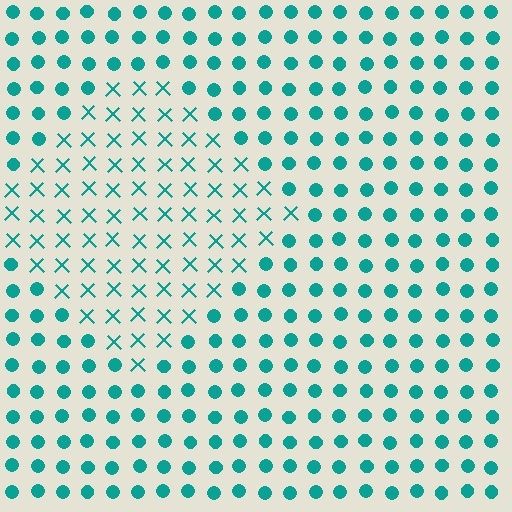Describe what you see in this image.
The image is filled with small teal elements arranged in a uniform grid. A diamond-shaped region contains X marks, while the surrounding area contains circles. The boundary is defined purely by the change in element shape.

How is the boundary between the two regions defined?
The boundary is defined by a change in element shape: X marks inside vs. circles outside. All elements share the same color and spacing.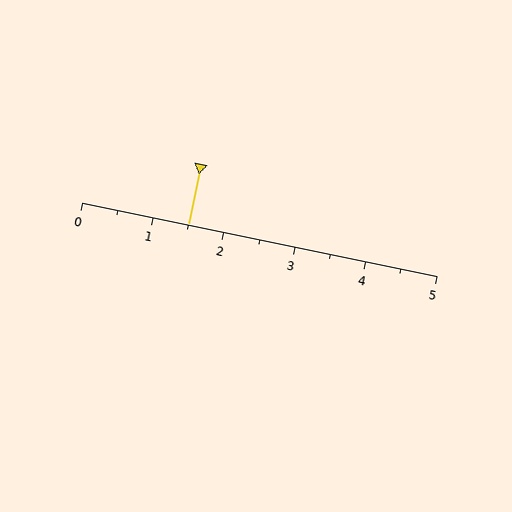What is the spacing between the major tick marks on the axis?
The major ticks are spaced 1 apart.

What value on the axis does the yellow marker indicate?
The marker indicates approximately 1.5.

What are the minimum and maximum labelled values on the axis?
The axis runs from 0 to 5.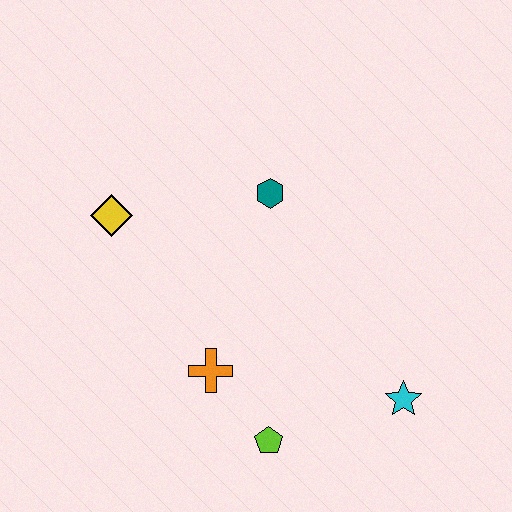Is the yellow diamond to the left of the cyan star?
Yes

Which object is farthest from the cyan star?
The yellow diamond is farthest from the cyan star.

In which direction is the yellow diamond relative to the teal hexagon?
The yellow diamond is to the left of the teal hexagon.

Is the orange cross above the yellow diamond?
No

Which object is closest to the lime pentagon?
The orange cross is closest to the lime pentagon.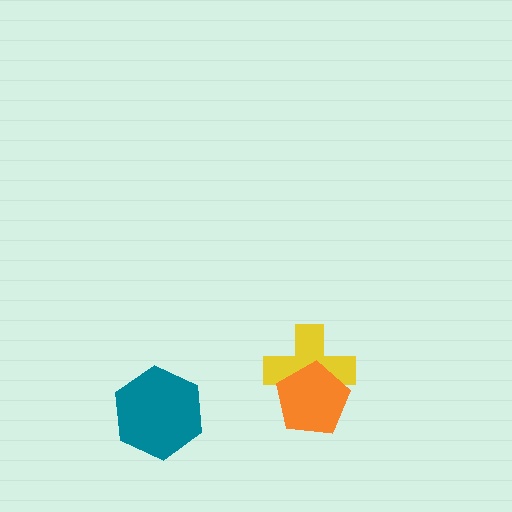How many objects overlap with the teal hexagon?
0 objects overlap with the teal hexagon.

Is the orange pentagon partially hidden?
No, no other shape covers it.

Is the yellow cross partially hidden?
Yes, it is partially covered by another shape.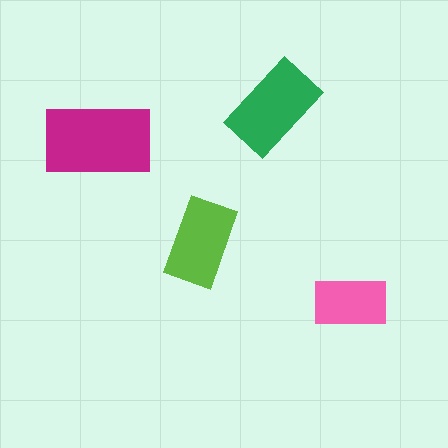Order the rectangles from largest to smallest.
the magenta one, the green one, the lime one, the pink one.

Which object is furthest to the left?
The magenta rectangle is leftmost.